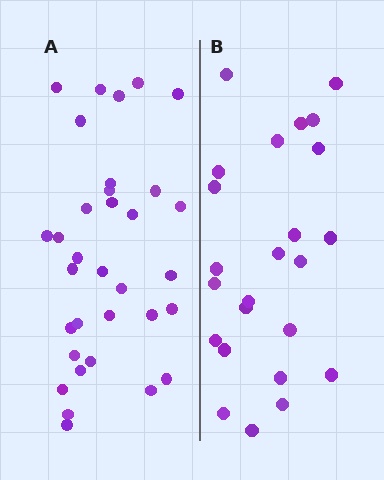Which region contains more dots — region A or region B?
Region A (the left region) has more dots.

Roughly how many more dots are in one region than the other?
Region A has roughly 8 or so more dots than region B.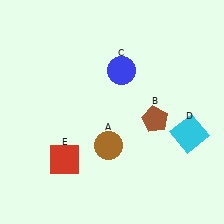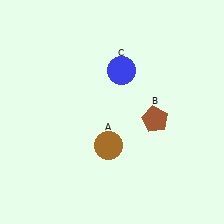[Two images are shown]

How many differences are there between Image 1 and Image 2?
There are 2 differences between the two images.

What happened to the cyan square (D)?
The cyan square (D) was removed in Image 2. It was in the bottom-right area of Image 1.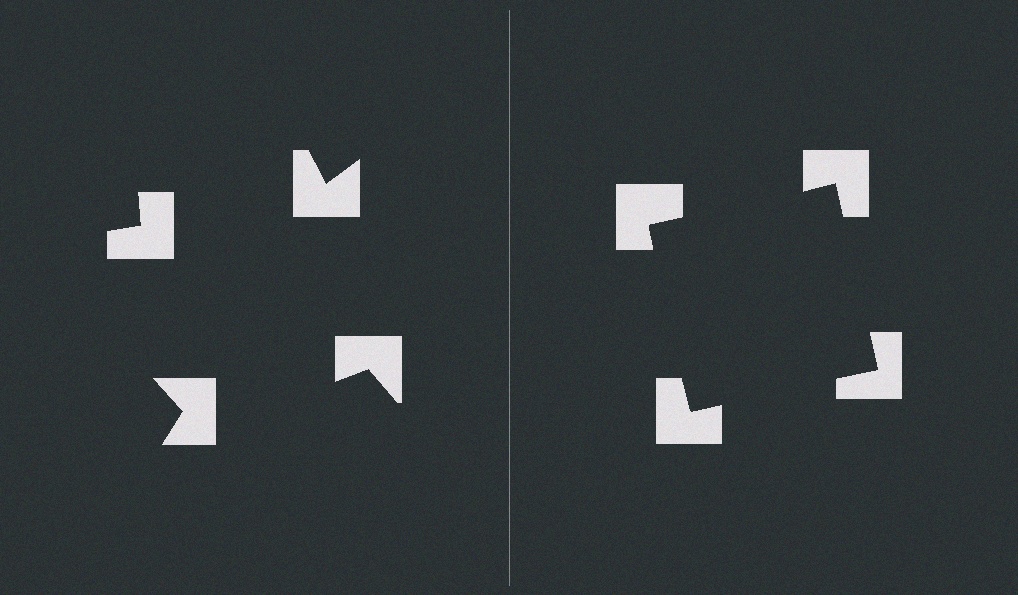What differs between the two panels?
The notched squares are positioned identically on both sides; only the wedge orientations differ. On the right they align to a square; on the left they are misaligned.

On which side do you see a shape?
An illusory square appears on the right side. On the left side the wedge cuts are rotated, so no coherent shape forms.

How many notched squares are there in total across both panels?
8 — 4 on each side.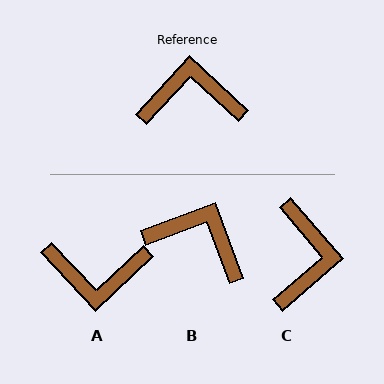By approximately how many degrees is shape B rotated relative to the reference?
Approximately 27 degrees clockwise.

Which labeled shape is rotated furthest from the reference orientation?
A, about 176 degrees away.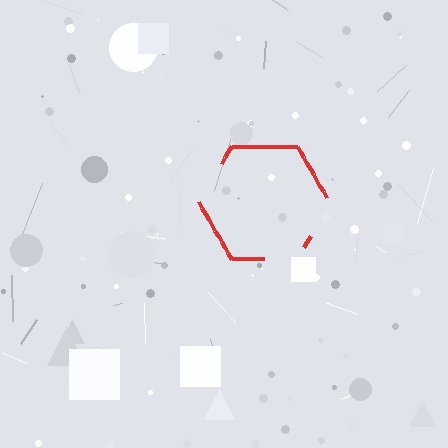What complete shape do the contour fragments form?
The contour fragments form a hexagon.